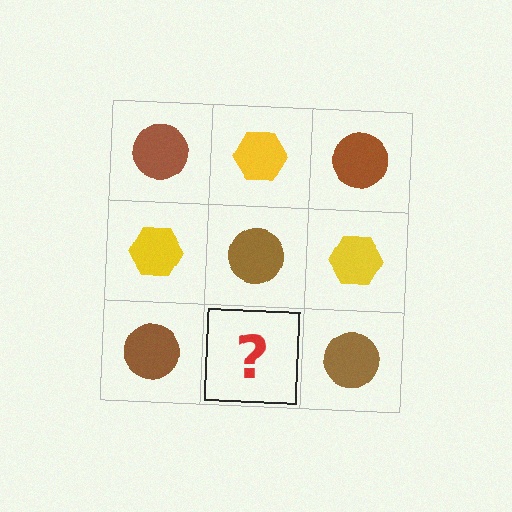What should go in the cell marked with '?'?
The missing cell should contain a yellow hexagon.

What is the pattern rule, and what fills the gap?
The rule is that it alternates brown circle and yellow hexagon in a checkerboard pattern. The gap should be filled with a yellow hexagon.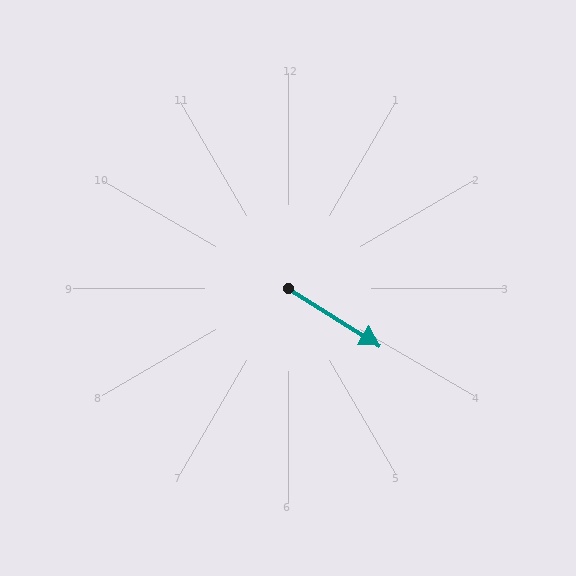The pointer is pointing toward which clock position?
Roughly 4 o'clock.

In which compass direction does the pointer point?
Southeast.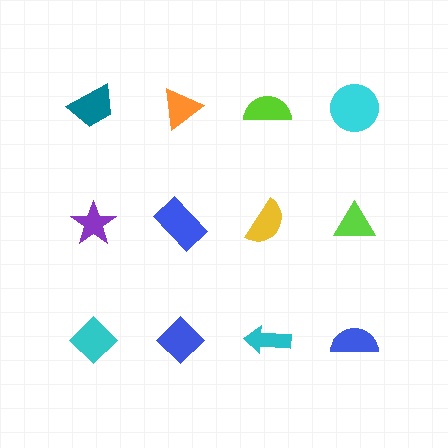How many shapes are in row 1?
4 shapes.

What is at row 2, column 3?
A yellow semicircle.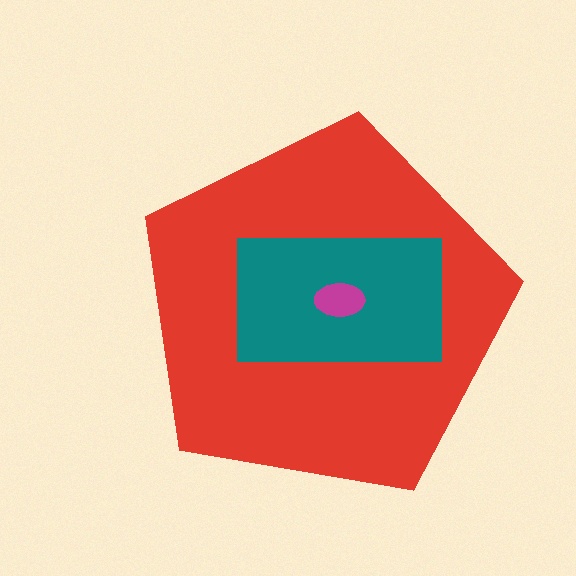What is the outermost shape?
The red pentagon.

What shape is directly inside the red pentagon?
The teal rectangle.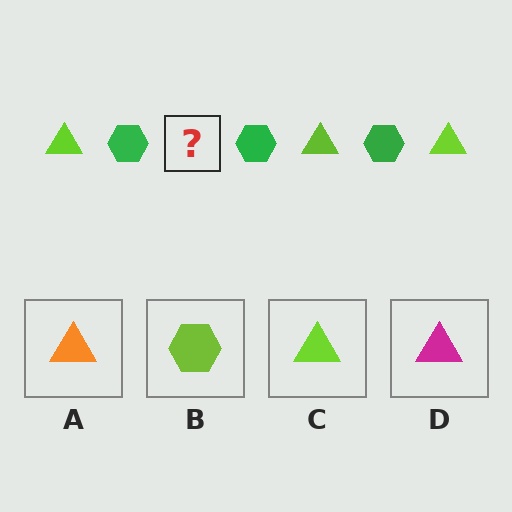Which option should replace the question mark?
Option C.